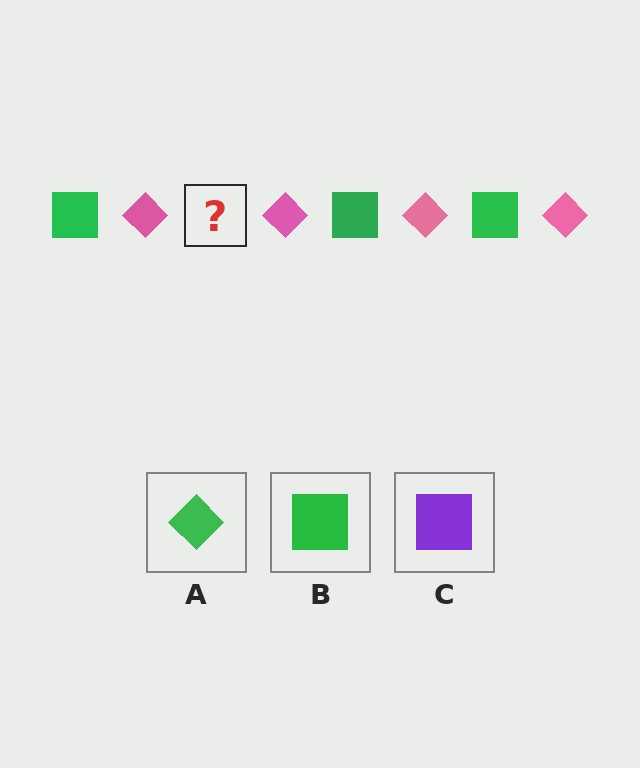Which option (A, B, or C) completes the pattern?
B.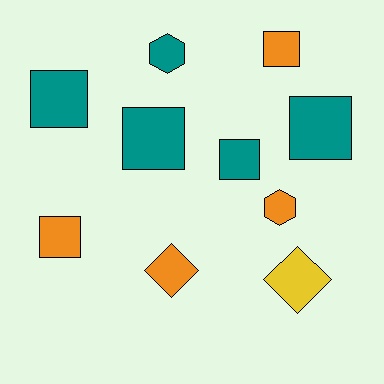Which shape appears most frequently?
Square, with 6 objects.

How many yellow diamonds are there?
There is 1 yellow diamond.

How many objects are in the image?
There are 10 objects.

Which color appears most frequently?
Teal, with 5 objects.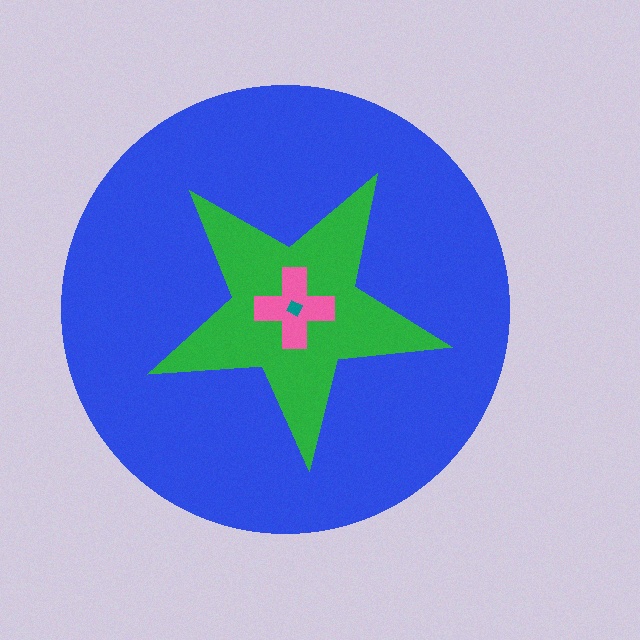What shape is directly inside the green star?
The pink cross.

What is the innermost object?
The teal square.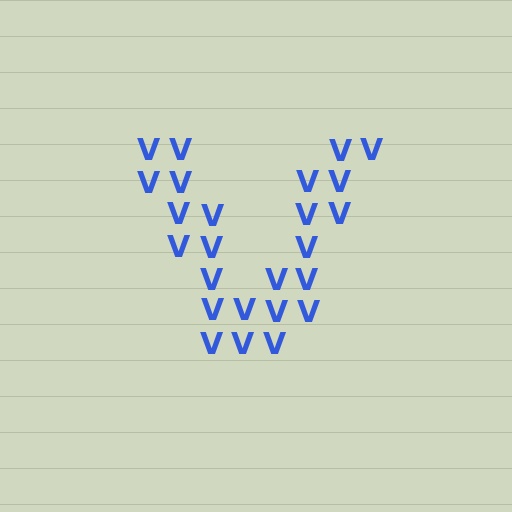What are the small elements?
The small elements are letter V's.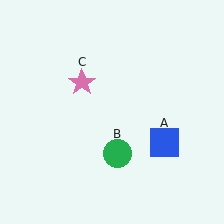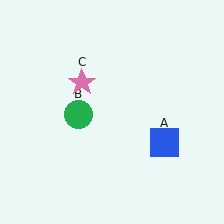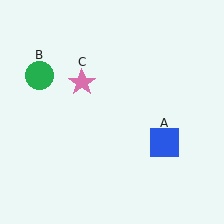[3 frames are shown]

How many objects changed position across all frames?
1 object changed position: green circle (object B).